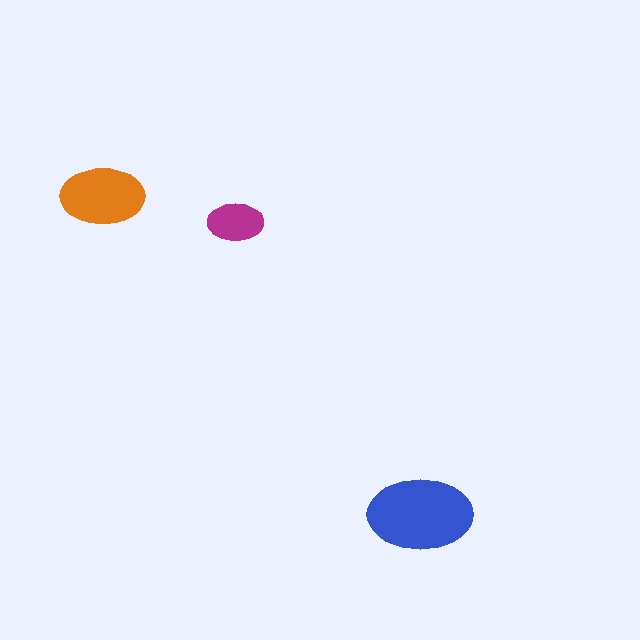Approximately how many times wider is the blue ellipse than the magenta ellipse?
About 2 times wider.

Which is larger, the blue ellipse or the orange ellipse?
The blue one.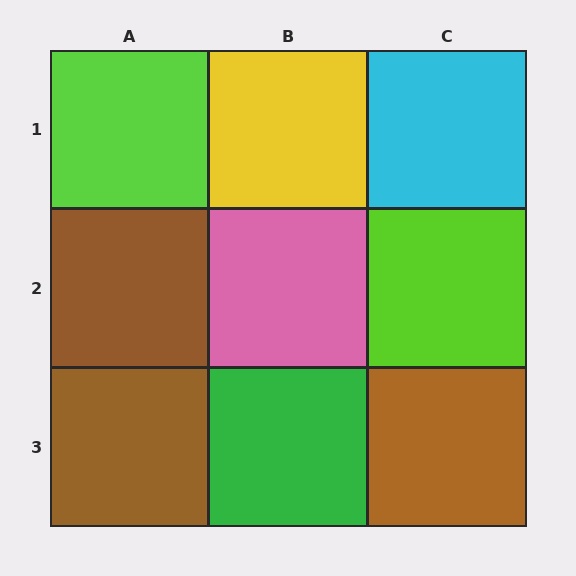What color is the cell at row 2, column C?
Lime.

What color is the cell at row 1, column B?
Yellow.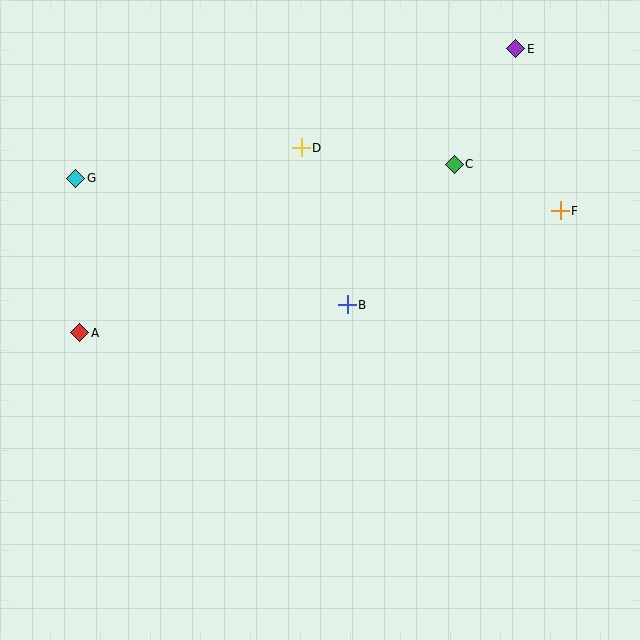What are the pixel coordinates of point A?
Point A is at (80, 333).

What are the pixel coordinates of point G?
Point G is at (76, 178).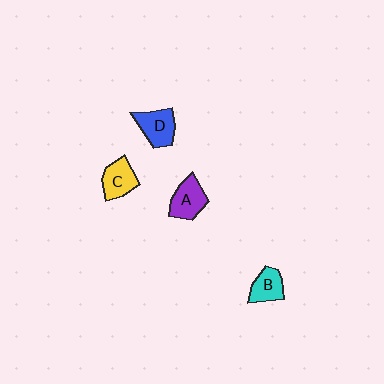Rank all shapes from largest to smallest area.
From largest to smallest: D (blue), A (purple), C (yellow), B (cyan).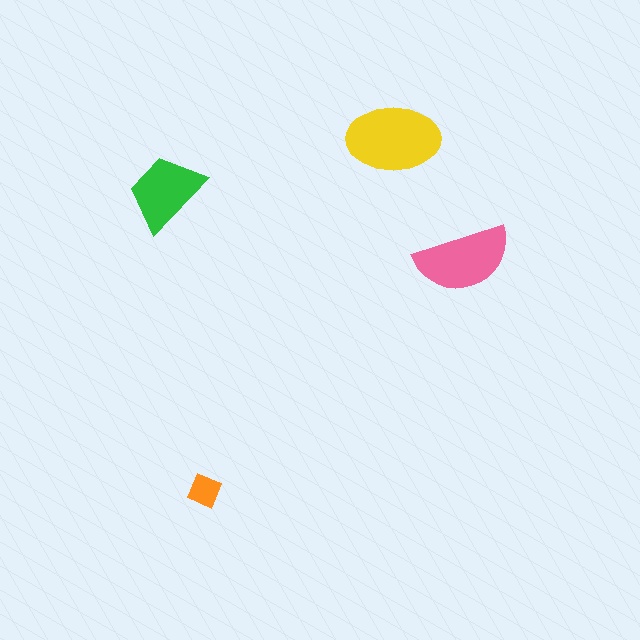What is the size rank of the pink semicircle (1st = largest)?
2nd.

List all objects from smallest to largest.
The orange diamond, the green trapezoid, the pink semicircle, the yellow ellipse.